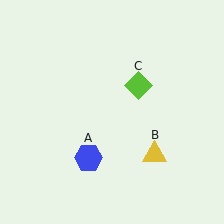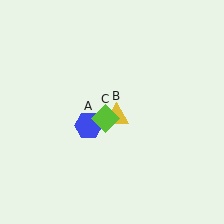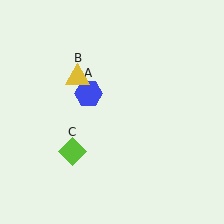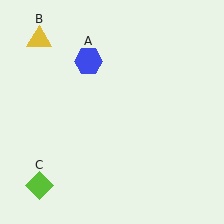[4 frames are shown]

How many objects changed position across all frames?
3 objects changed position: blue hexagon (object A), yellow triangle (object B), lime diamond (object C).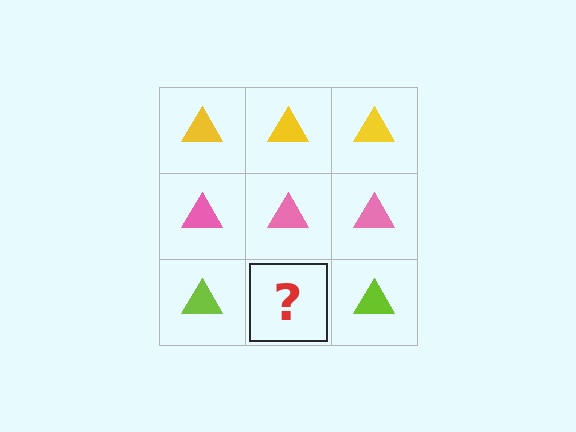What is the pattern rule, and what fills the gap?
The rule is that each row has a consistent color. The gap should be filled with a lime triangle.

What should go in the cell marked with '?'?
The missing cell should contain a lime triangle.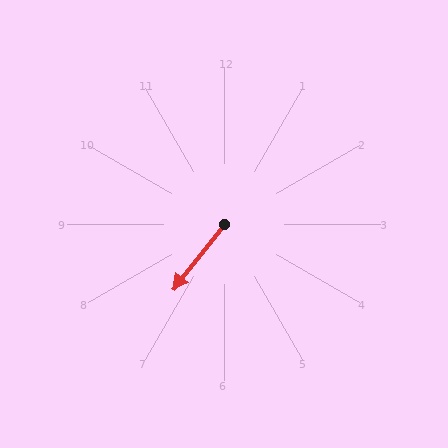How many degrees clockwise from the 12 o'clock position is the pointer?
Approximately 218 degrees.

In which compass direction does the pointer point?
Southwest.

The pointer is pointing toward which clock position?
Roughly 7 o'clock.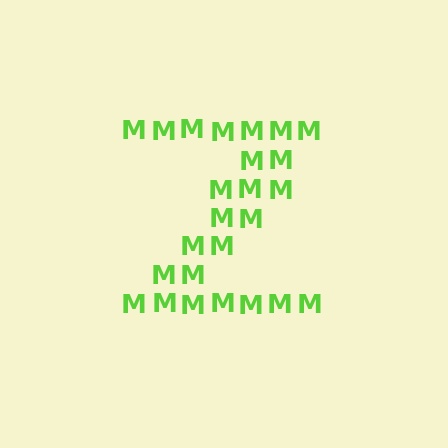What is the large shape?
The large shape is the letter Z.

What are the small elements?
The small elements are letter M's.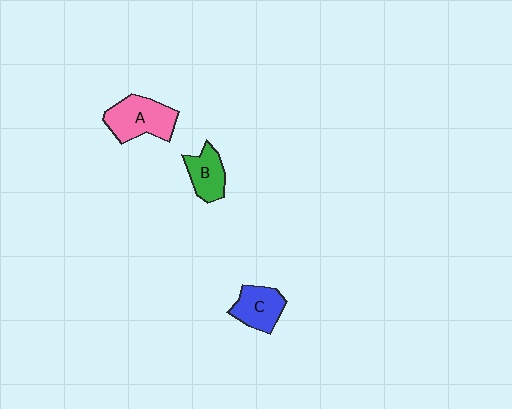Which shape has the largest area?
Shape A (pink).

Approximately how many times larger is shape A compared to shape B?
Approximately 1.5 times.